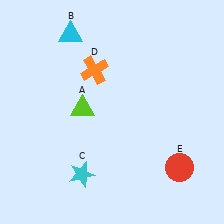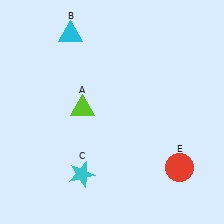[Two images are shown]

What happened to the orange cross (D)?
The orange cross (D) was removed in Image 2. It was in the top-left area of Image 1.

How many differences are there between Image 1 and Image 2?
There is 1 difference between the two images.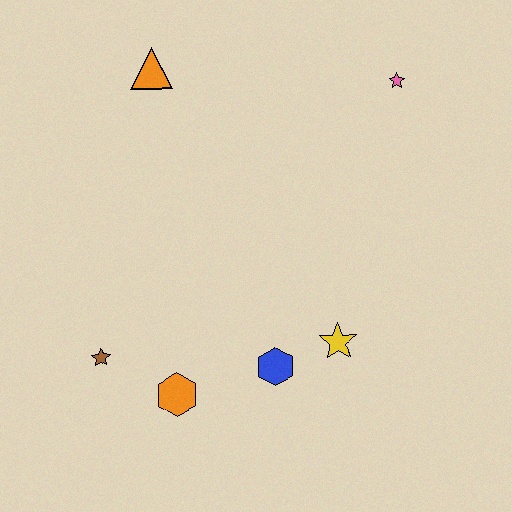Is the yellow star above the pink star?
No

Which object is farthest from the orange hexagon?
The pink star is farthest from the orange hexagon.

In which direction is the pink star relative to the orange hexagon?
The pink star is above the orange hexagon.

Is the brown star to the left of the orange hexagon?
Yes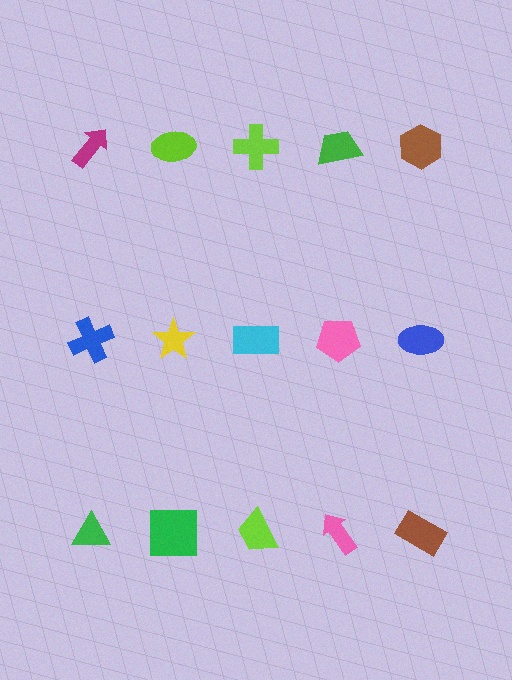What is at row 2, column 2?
A yellow star.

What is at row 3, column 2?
A green square.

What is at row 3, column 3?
A lime trapezoid.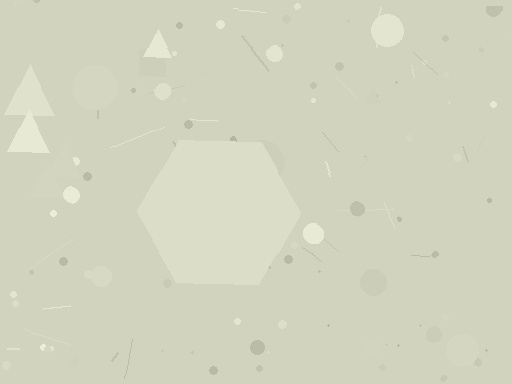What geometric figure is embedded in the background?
A hexagon is embedded in the background.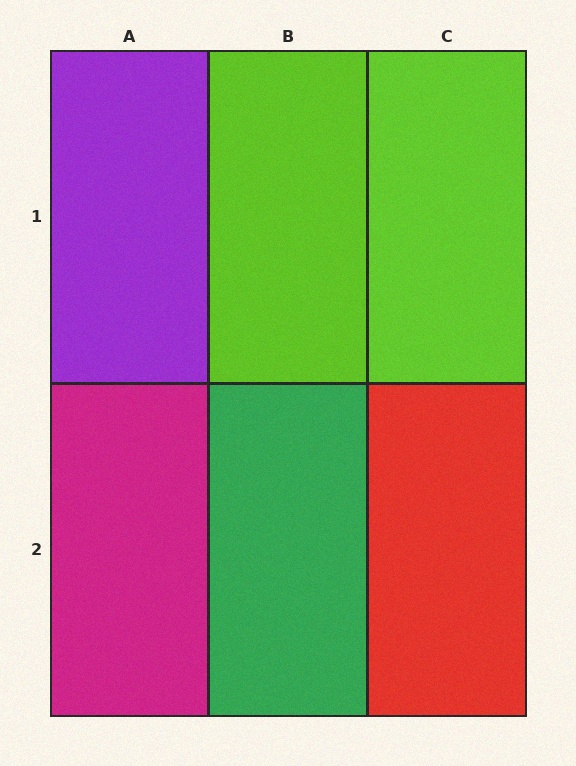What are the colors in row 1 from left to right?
Purple, lime, lime.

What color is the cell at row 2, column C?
Red.